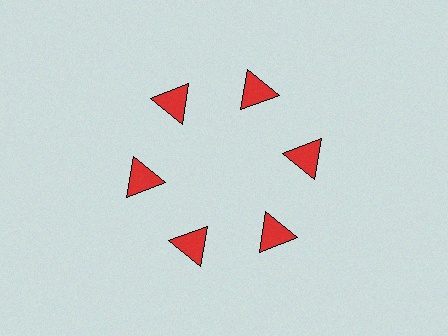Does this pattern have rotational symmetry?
Yes, this pattern has 6-fold rotational symmetry. It looks the same after rotating 60 degrees around the center.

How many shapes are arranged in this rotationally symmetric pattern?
There are 6 shapes, arranged in 6 groups of 1.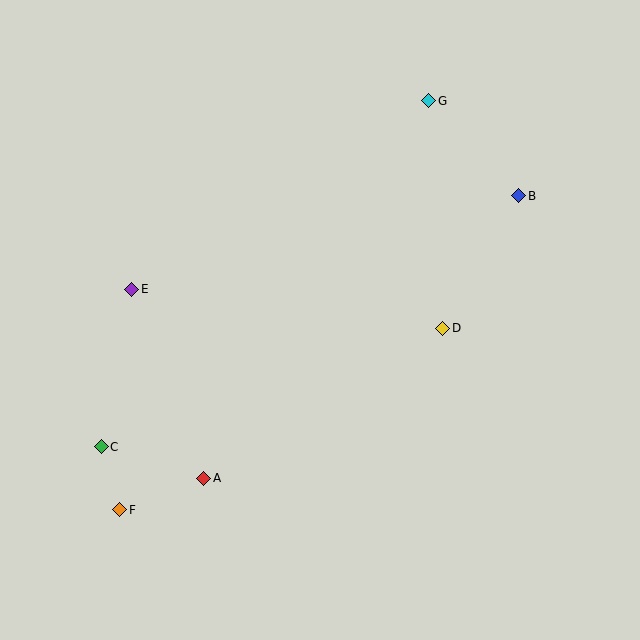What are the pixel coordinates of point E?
Point E is at (132, 289).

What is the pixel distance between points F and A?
The distance between F and A is 90 pixels.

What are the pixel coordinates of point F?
Point F is at (120, 510).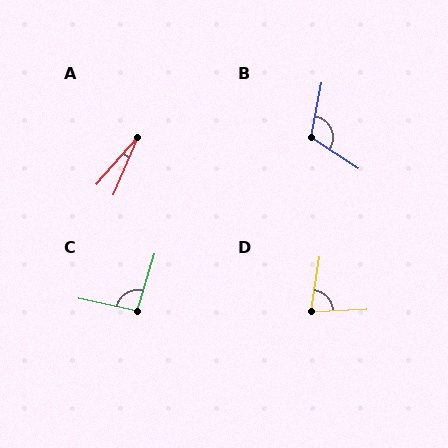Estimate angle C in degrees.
Approximately 95 degrees.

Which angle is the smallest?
A, at approximately 18 degrees.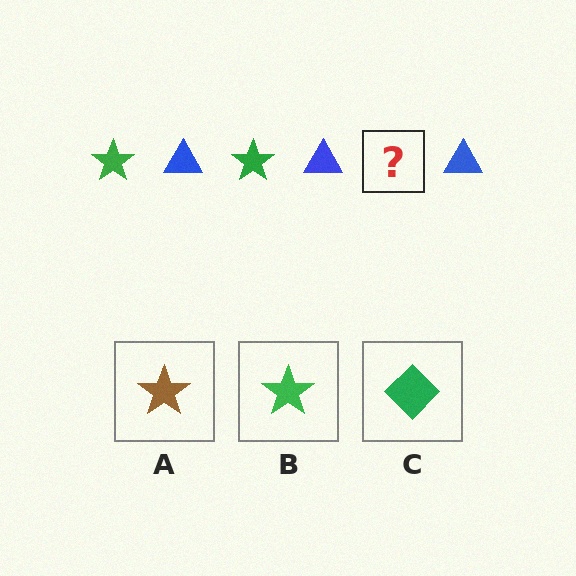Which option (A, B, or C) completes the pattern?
B.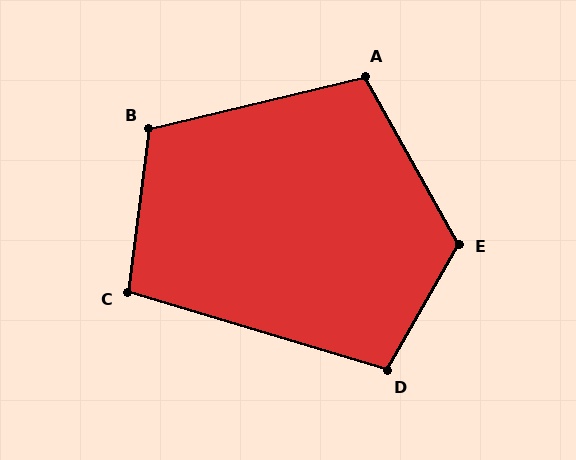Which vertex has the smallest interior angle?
C, at approximately 99 degrees.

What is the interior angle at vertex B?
Approximately 111 degrees (obtuse).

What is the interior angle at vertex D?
Approximately 103 degrees (obtuse).